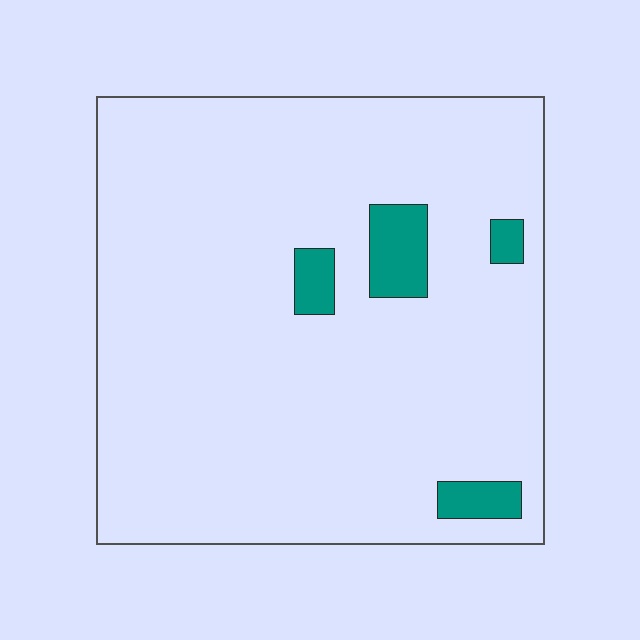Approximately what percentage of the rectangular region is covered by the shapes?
Approximately 5%.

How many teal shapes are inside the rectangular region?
4.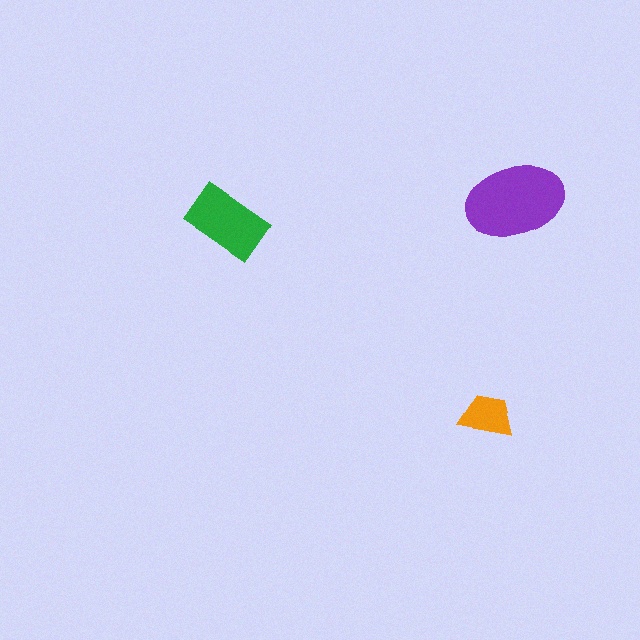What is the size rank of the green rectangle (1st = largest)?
2nd.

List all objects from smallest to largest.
The orange trapezoid, the green rectangle, the purple ellipse.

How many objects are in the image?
There are 3 objects in the image.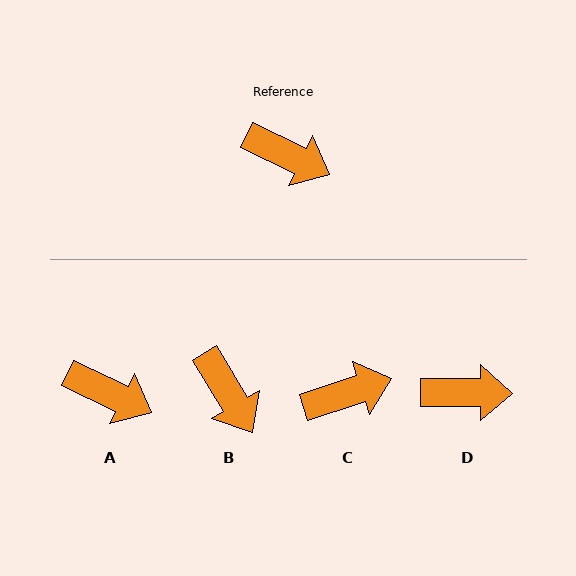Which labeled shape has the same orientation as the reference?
A.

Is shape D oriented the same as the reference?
No, it is off by about 25 degrees.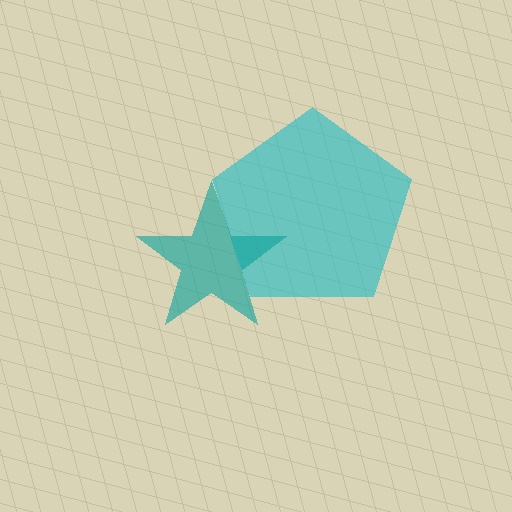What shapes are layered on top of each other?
The layered shapes are: a cyan pentagon, a teal star.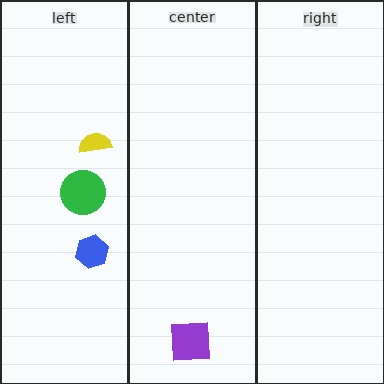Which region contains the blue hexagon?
The left region.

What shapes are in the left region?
The yellow semicircle, the green circle, the blue hexagon.